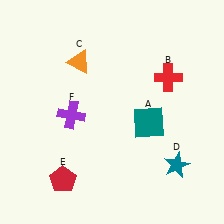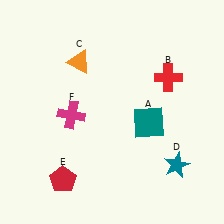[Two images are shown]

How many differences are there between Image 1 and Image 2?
There is 1 difference between the two images.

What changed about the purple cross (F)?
In Image 1, F is purple. In Image 2, it changed to magenta.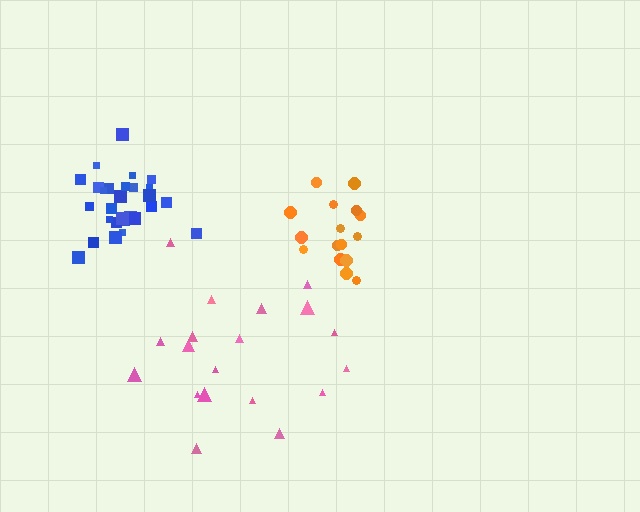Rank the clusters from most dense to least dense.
blue, orange, pink.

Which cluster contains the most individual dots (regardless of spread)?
Blue (28).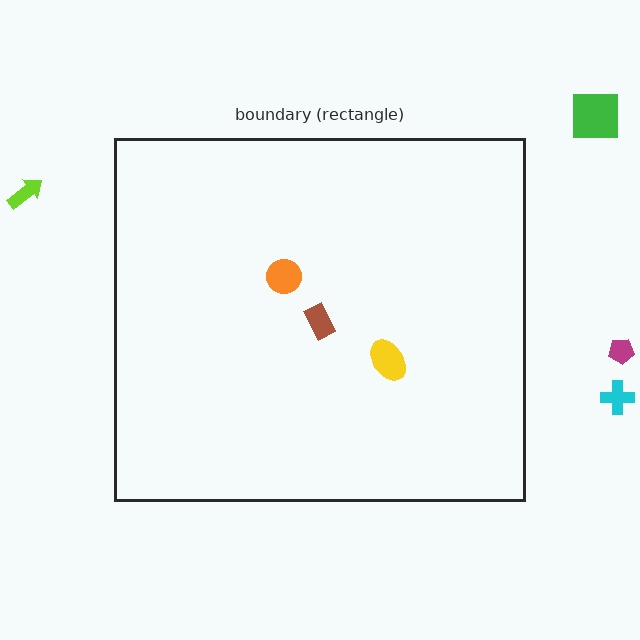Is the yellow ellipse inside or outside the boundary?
Inside.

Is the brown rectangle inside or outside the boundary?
Inside.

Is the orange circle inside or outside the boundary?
Inside.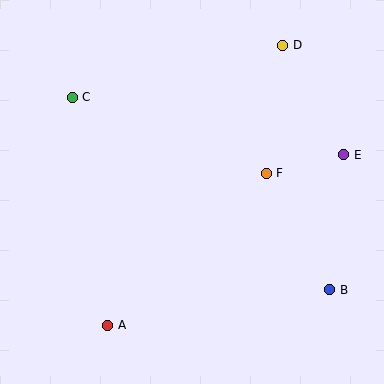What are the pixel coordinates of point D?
Point D is at (283, 45).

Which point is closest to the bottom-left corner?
Point A is closest to the bottom-left corner.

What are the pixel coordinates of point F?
Point F is at (266, 173).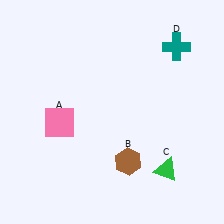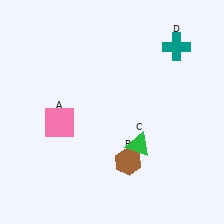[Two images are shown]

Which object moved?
The green triangle (C) moved left.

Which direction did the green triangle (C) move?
The green triangle (C) moved left.